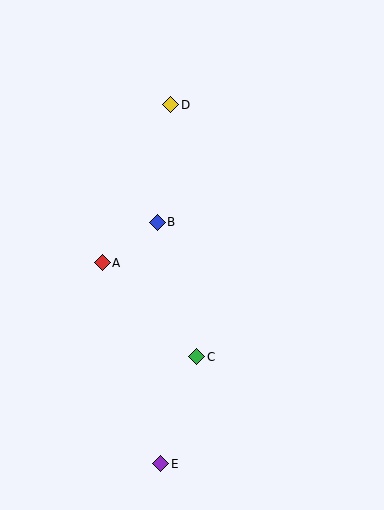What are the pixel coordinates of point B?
Point B is at (157, 222).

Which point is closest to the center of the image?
Point B at (157, 222) is closest to the center.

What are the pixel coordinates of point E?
Point E is at (161, 464).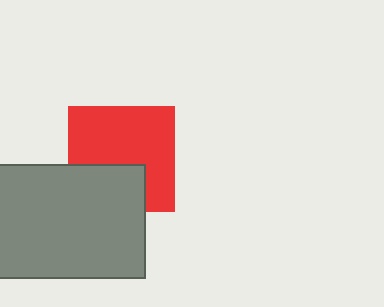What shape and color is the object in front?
The object in front is a gray rectangle.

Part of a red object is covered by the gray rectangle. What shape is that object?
It is a square.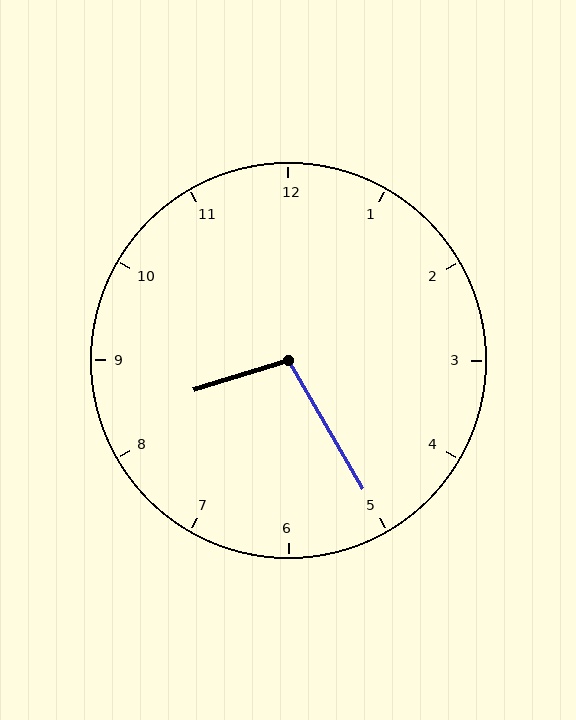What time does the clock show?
8:25.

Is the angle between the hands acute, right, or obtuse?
It is obtuse.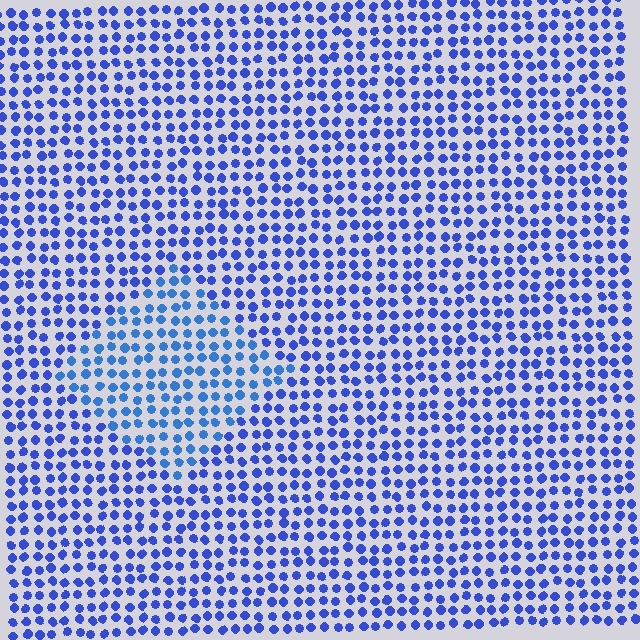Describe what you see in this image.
The image is filled with small blue elements in a uniform arrangement. A diamond-shaped region is visible where the elements are tinted to a slightly different hue, forming a subtle color boundary.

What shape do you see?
I see a diamond.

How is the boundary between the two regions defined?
The boundary is defined purely by a slight shift in hue (about 19 degrees). Spacing, size, and orientation are identical on both sides.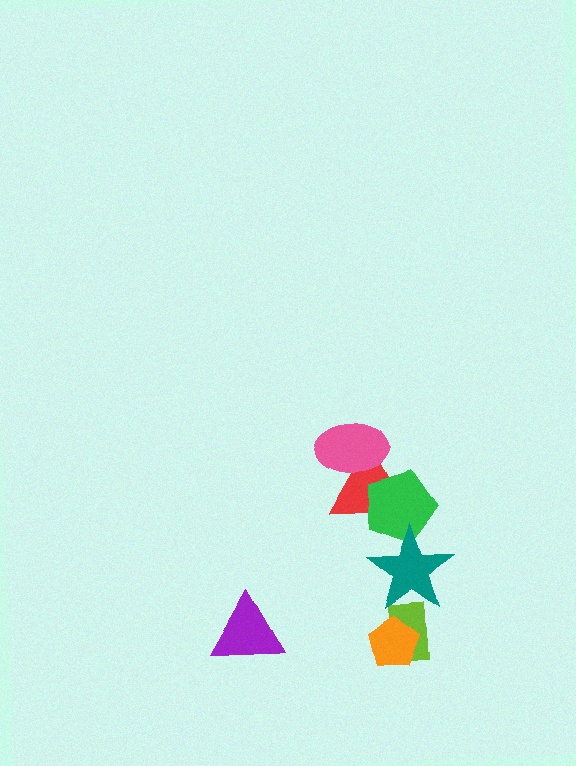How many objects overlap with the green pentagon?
2 objects overlap with the green pentagon.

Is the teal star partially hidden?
No, no other shape covers it.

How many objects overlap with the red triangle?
2 objects overlap with the red triangle.